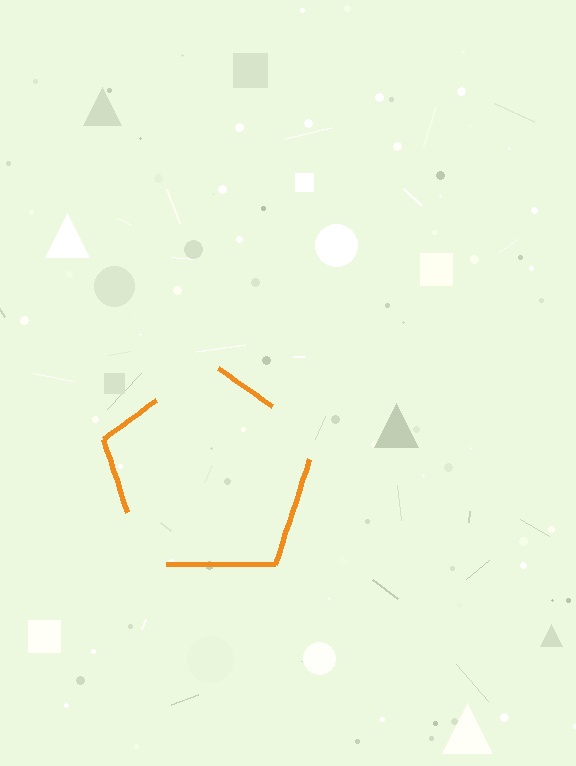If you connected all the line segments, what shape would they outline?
They would outline a pentagon.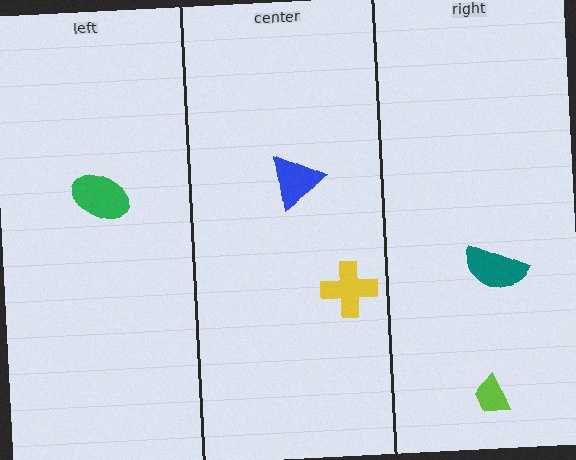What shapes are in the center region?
The yellow cross, the blue triangle.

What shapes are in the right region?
The lime trapezoid, the teal semicircle.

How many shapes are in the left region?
1.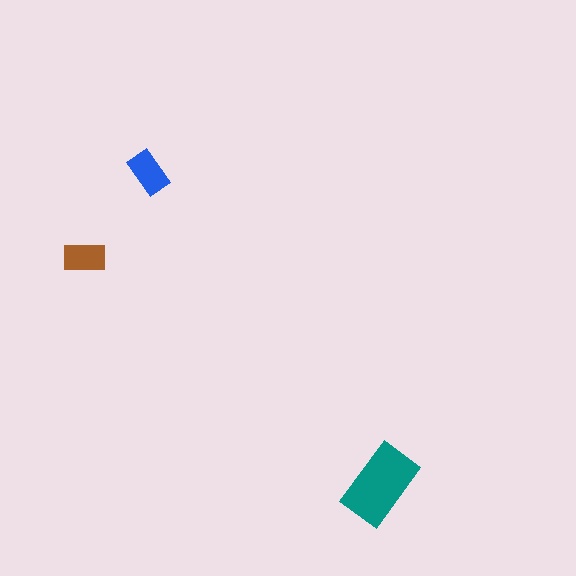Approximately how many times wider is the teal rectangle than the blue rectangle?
About 2 times wider.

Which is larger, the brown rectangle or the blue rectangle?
The blue one.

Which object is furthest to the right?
The teal rectangle is rightmost.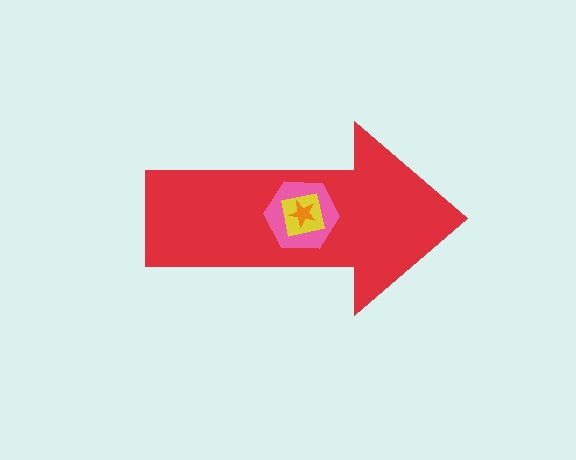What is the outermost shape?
The red arrow.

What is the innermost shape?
The orange star.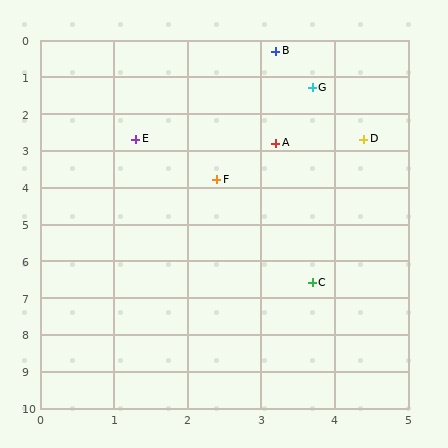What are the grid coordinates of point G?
Point G is at approximately (3.7, 1.3).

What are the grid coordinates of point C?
Point C is at approximately (3.7, 6.6).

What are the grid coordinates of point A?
Point A is at approximately (3.2, 2.8).